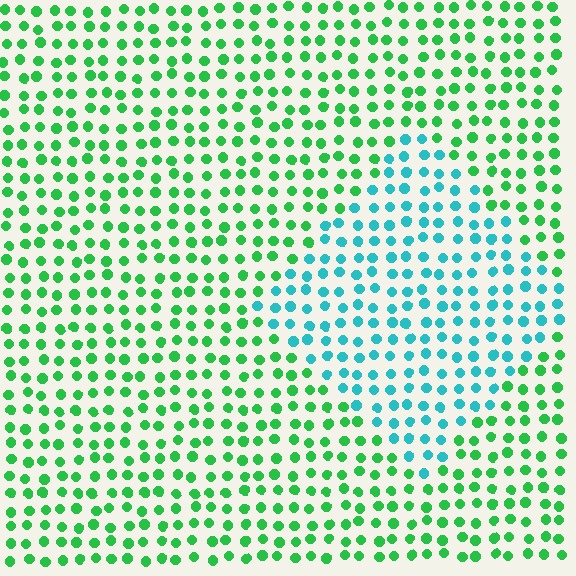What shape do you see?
I see a diamond.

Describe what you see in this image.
The image is filled with small green elements in a uniform arrangement. A diamond-shaped region is visible where the elements are tinted to a slightly different hue, forming a subtle color boundary.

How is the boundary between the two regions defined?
The boundary is defined purely by a slight shift in hue (about 49 degrees). Spacing, size, and orientation are identical on both sides.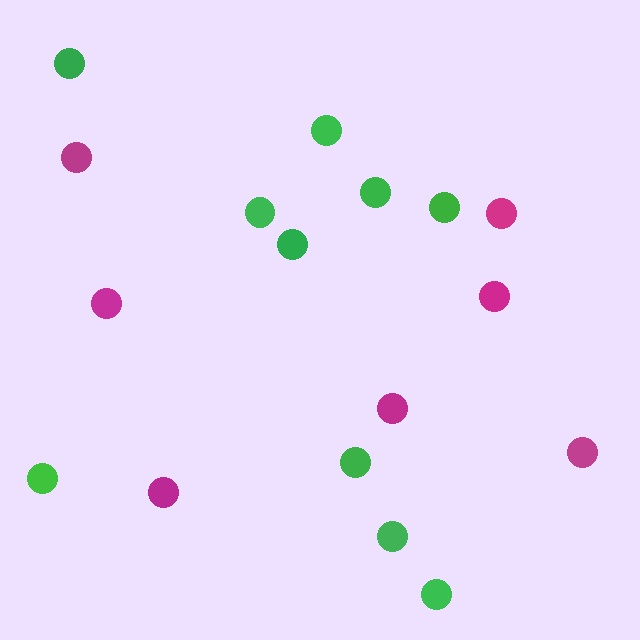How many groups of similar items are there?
There are 2 groups: one group of magenta circles (7) and one group of green circles (10).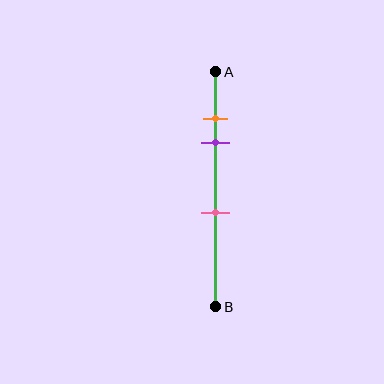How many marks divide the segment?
There are 3 marks dividing the segment.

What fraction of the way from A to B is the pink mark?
The pink mark is approximately 60% (0.6) of the way from A to B.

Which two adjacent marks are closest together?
The orange and purple marks are the closest adjacent pair.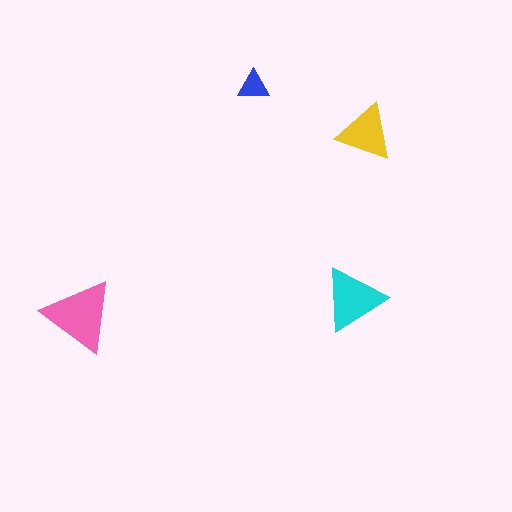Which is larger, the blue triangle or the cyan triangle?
The cyan one.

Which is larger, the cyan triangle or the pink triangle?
The pink one.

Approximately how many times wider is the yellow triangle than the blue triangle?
About 2 times wider.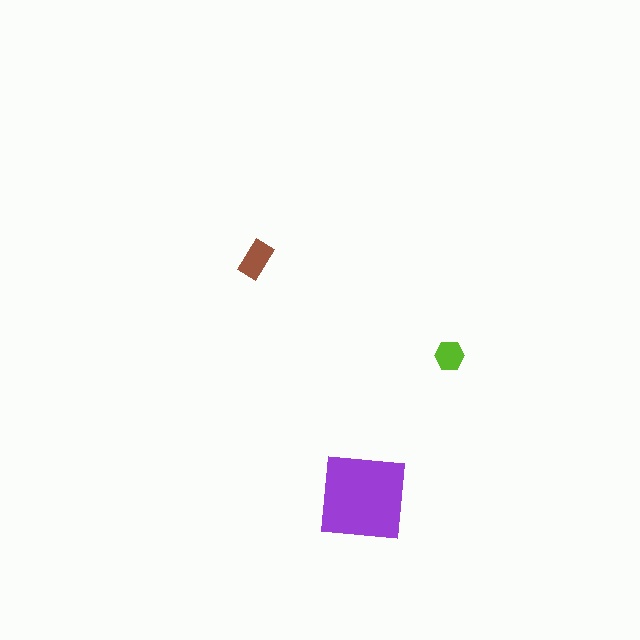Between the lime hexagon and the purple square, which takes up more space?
The purple square.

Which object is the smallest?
The lime hexagon.